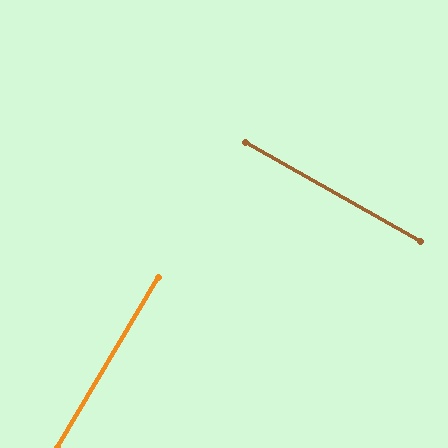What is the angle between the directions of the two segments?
Approximately 89 degrees.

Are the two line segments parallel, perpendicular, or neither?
Perpendicular — they meet at approximately 89°.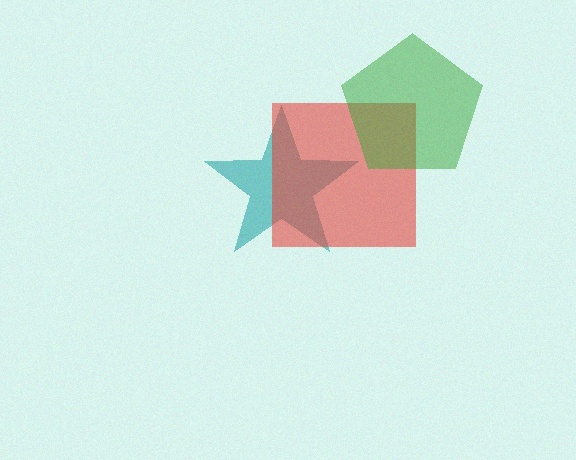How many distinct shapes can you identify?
There are 3 distinct shapes: a teal star, a red square, a green pentagon.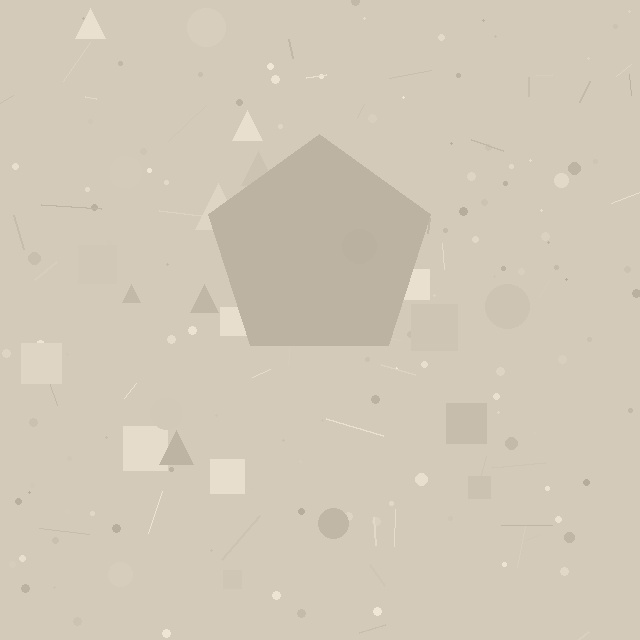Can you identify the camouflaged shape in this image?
The camouflaged shape is a pentagon.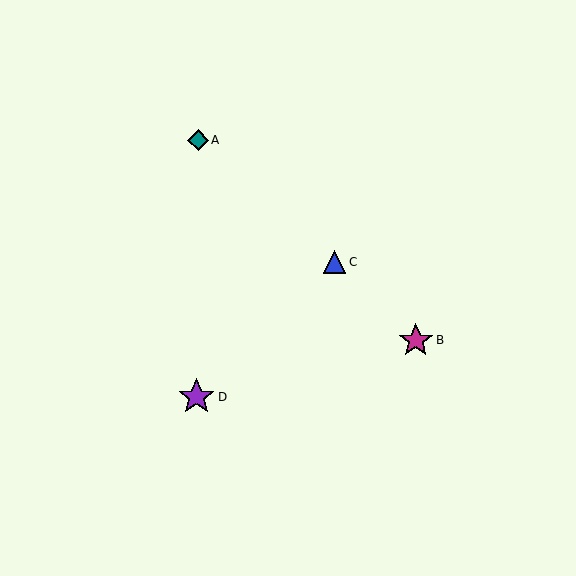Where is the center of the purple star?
The center of the purple star is at (196, 397).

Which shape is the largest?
The purple star (labeled D) is the largest.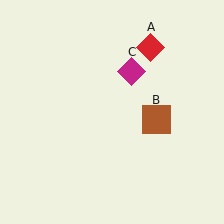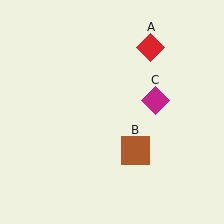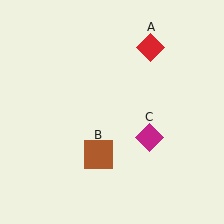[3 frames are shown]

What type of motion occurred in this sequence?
The brown square (object B), magenta diamond (object C) rotated clockwise around the center of the scene.